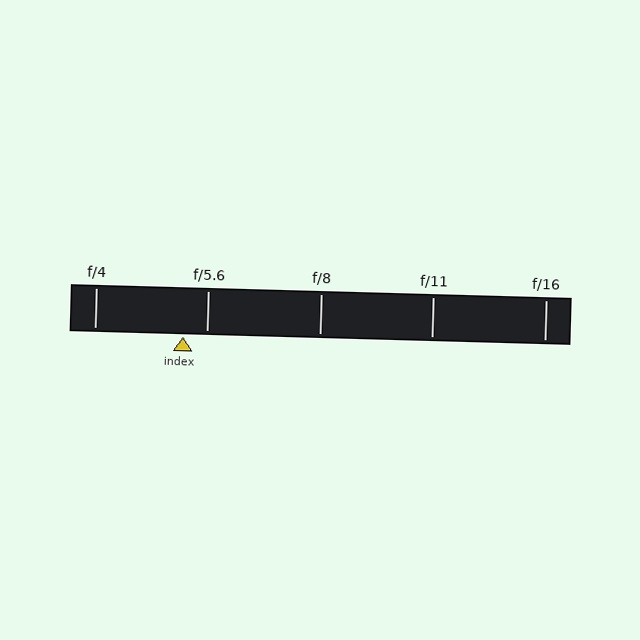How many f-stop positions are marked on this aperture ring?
There are 5 f-stop positions marked.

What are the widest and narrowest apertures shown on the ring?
The widest aperture shown is f/4 and the narrowest is f/16.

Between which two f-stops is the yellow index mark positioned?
The index mark is between f/4 and f/5.6.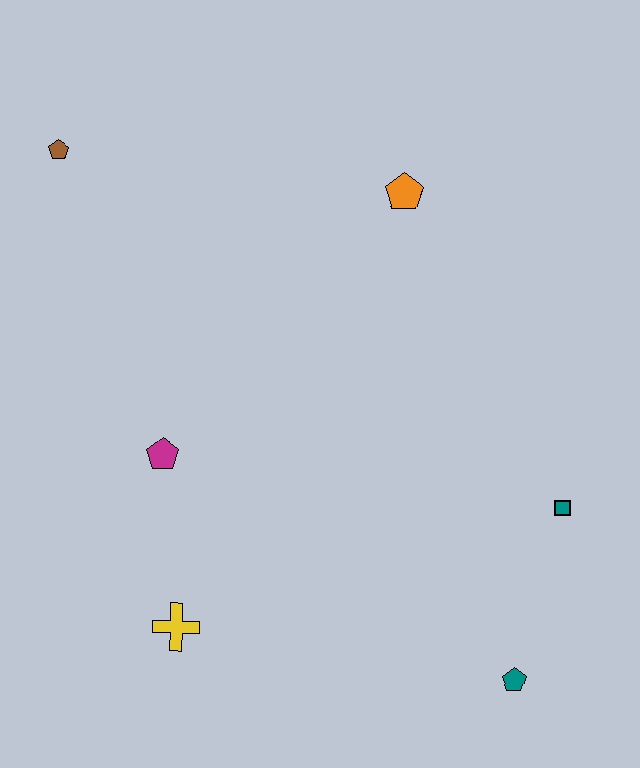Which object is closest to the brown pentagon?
The magenta pentagon is closest to the brown pentagon.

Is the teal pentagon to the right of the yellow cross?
Yes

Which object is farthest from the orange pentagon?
The teal pentagon is farthest from the orange pentagon.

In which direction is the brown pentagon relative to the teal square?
The brown pentagon is to the left of the teal square.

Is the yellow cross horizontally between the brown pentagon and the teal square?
Yes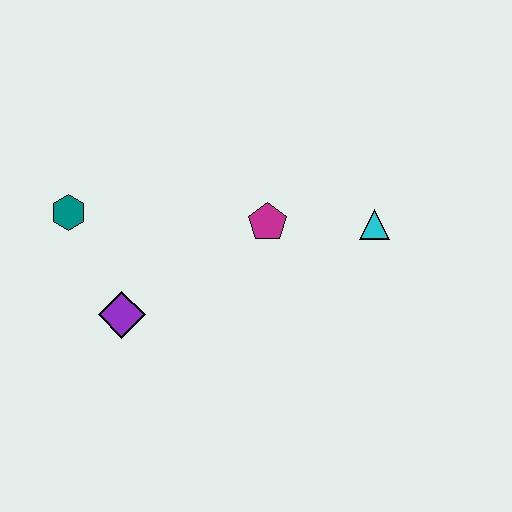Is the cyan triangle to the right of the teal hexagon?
Yes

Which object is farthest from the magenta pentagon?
The teal hexagon is farthest from the magenta pentagon.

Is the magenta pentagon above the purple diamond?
Yes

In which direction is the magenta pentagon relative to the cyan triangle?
The magenta pentagon is to the left of the cyan triangle.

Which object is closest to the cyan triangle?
The magenta pentagon is closest to the cyan triangle.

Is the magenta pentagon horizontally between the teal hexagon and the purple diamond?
No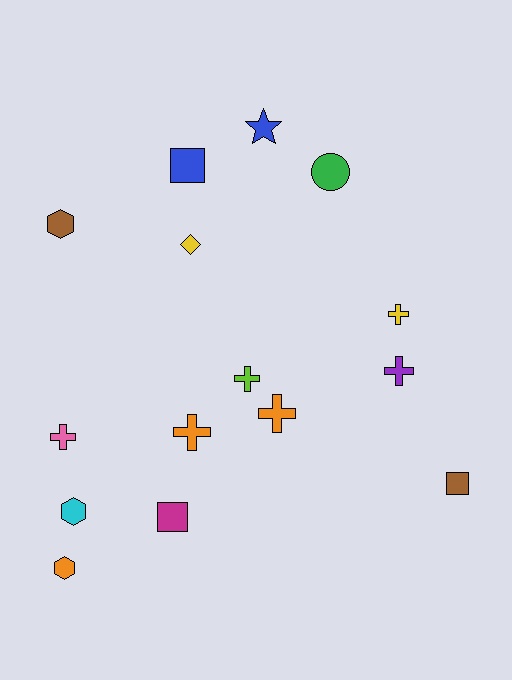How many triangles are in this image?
There are no triangles.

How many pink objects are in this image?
There is 1 pink object.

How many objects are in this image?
There are 15 objects.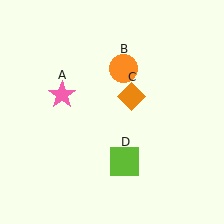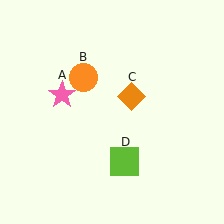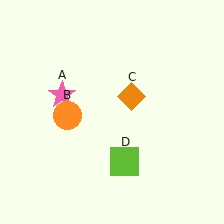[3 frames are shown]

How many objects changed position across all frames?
1 object changed position: orange circle (object B).